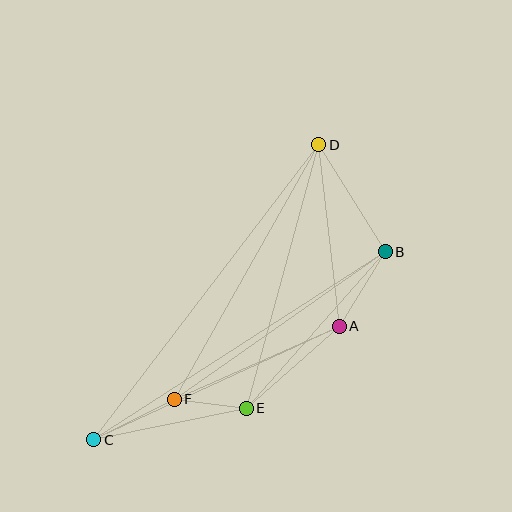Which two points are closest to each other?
Points E and F are closest to each other.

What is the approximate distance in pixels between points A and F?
The distance between A and F is approximately 180 pixels.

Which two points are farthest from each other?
Points C and D are farthest from each other.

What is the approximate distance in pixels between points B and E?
The distance between B and E is approximately 209 pixels.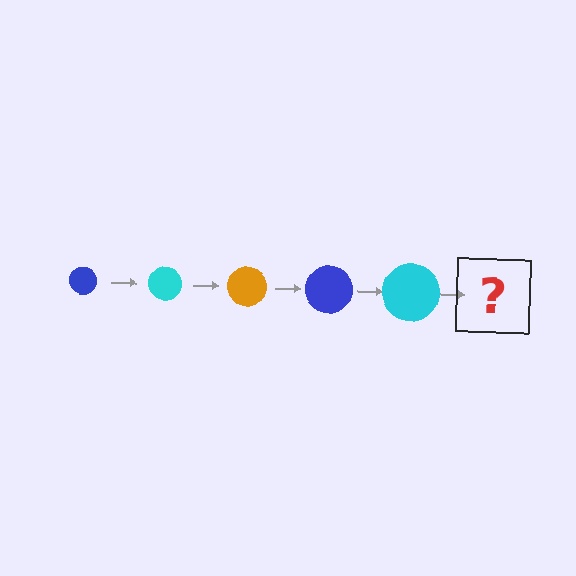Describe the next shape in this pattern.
It should be an orange circle, larger than the previous one.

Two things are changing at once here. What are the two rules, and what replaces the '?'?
The two rules are that the circle grows larger each step and the color cycles through blue, cyan, and orange. The '?' should be an orange circle, larger than the previous one.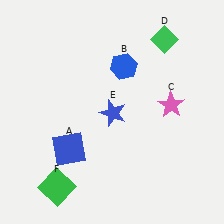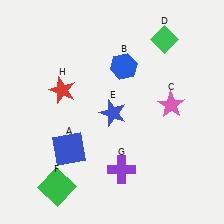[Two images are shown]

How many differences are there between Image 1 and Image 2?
There are 2 differences between the two images.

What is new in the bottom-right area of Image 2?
A purple cross (G) was added in the bottom-right area of Image 2.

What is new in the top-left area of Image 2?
A red star (H) was added in the top-left area of Image 2.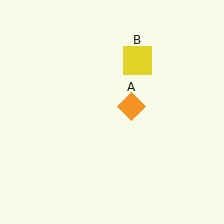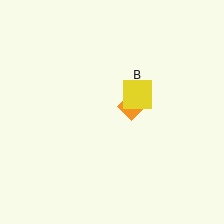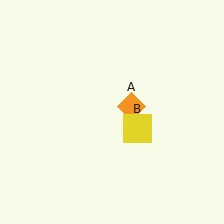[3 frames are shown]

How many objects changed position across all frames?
1 object changed position: yellow square (object B).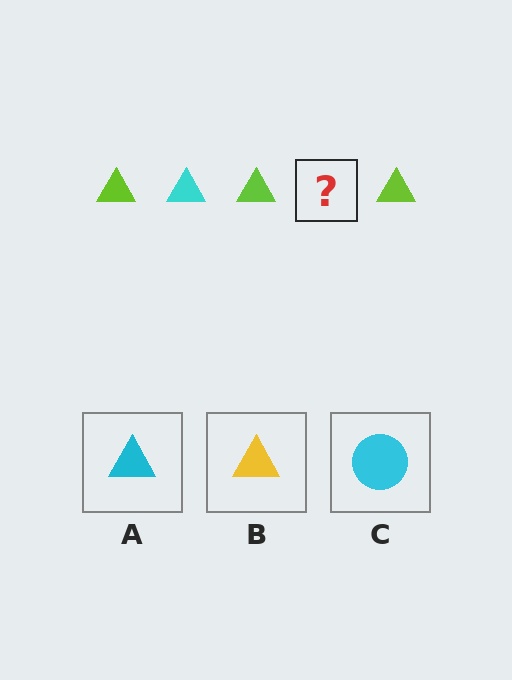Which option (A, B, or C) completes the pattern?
A.